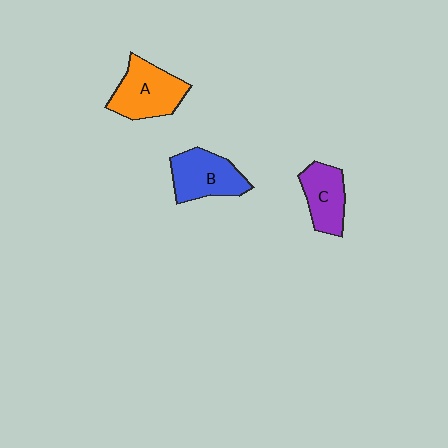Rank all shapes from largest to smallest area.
From largest to smallest: A (orange), B (blue), C (purple).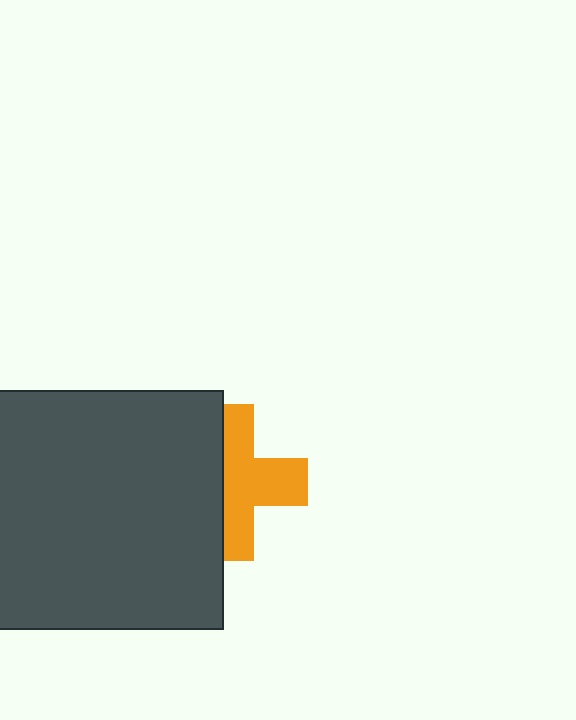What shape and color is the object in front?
The object in front is a dark gray square.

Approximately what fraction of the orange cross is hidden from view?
Roughly 43% of the orange cross is hidden behind the dark gray square.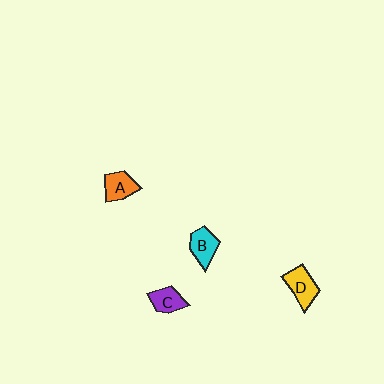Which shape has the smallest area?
Shape C (purple).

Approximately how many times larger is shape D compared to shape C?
Approximately 1.3 times.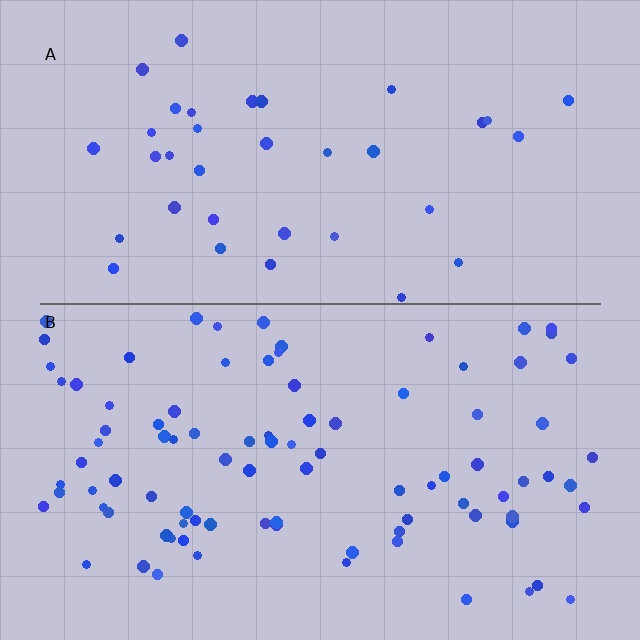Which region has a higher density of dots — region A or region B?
B (the bottom).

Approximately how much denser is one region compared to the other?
Approximately 2.5× — region B over region A.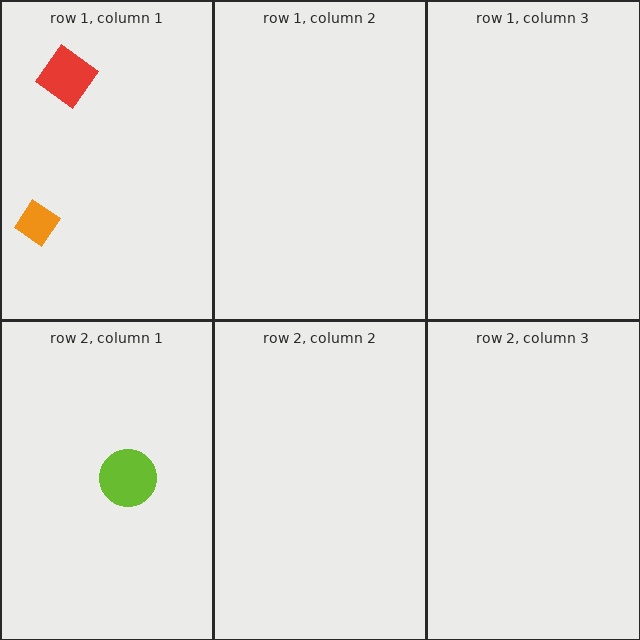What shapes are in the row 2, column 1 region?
The lime circle.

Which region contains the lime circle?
The row 2, column 1 region.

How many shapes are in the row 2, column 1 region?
1.